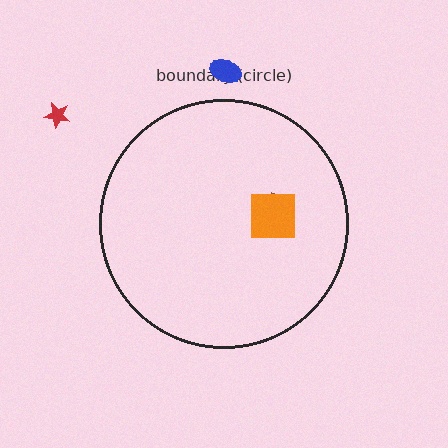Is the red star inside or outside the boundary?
Outside.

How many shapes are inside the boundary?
2 inside, 2 outside.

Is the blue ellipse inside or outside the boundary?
Outside.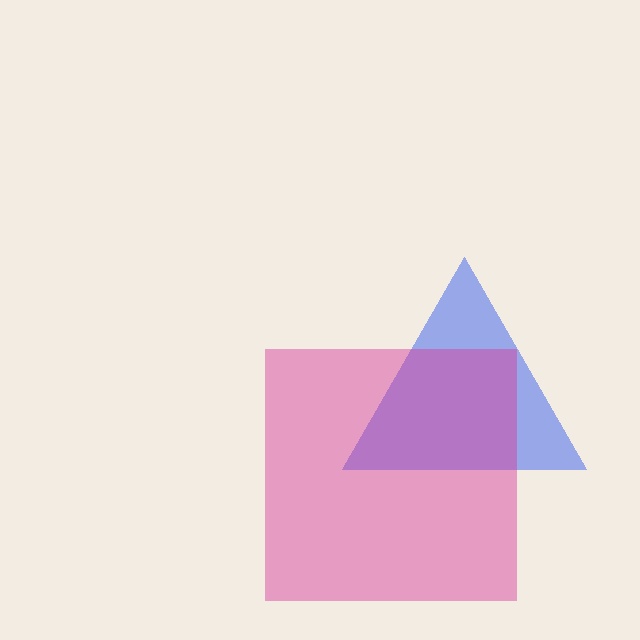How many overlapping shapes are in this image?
There are 2 overlapping shapes in the image.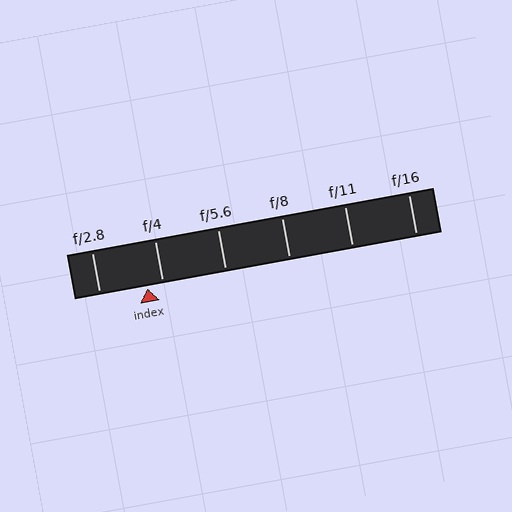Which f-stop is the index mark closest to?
The index mark is closest to f/4.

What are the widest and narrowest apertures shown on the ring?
The widest aperture shown is f/2.8 and the narrowest is f/16.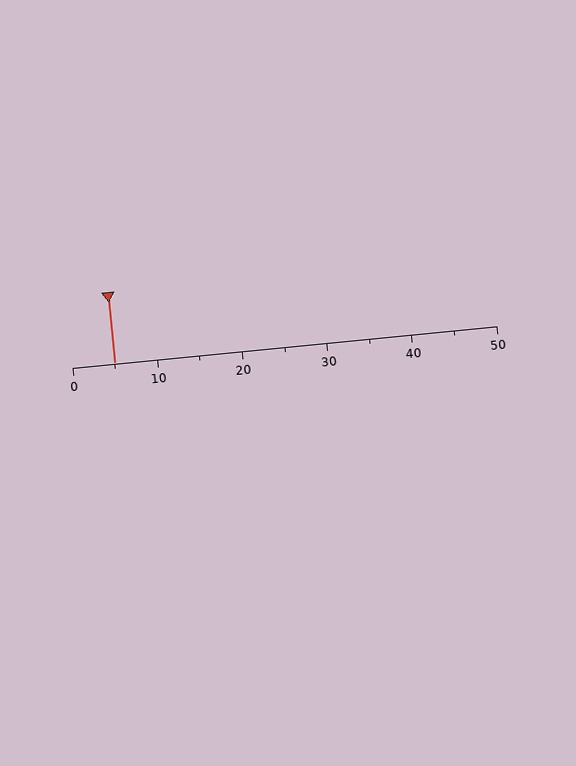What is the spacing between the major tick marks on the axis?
The major ticks are spaced 10 apart.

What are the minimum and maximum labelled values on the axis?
The axis runs from 0 to 50.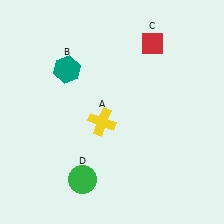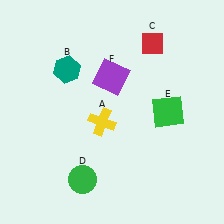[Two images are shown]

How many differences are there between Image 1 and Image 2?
There are 2 differences between the two images.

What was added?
A green square (E), a purple square (F) were added in Image 2.